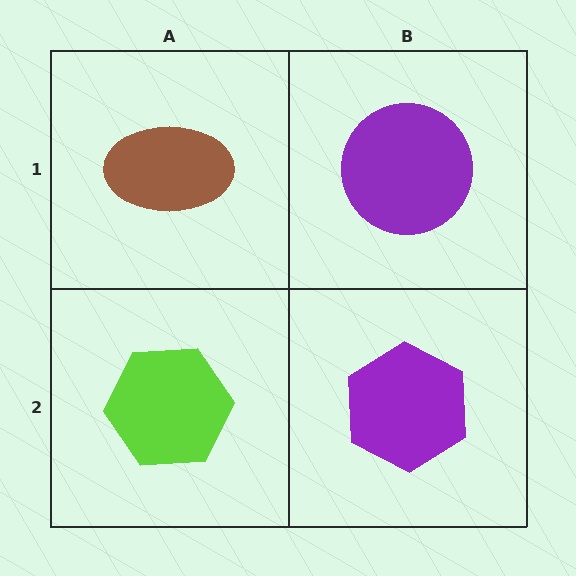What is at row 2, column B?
A purple hexagon.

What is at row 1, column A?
A brown ellipse.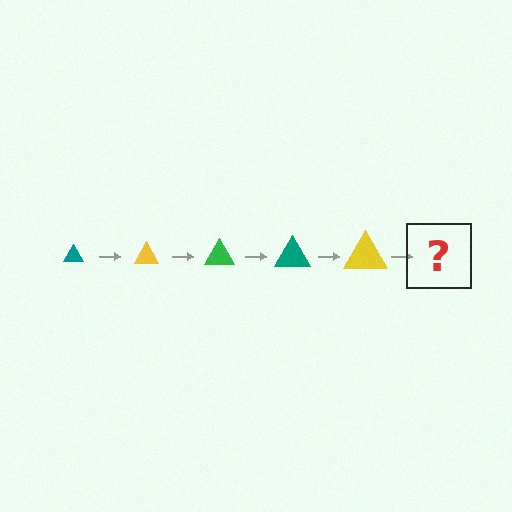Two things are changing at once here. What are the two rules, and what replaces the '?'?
The two rules are that the triangle grows larger each step and the color cycles through teal, yellow, and green. The '?' should be a green triangle, larger than the previous one.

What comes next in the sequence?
The next element should be a green triangle, larger than the previous one.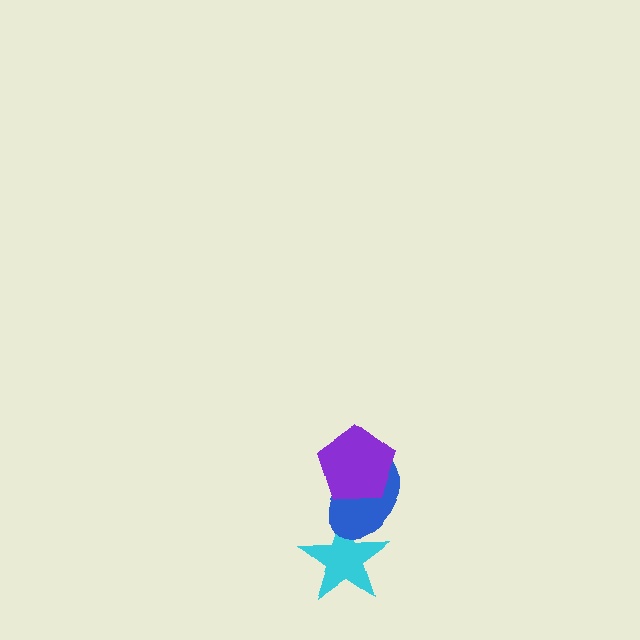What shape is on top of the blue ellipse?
The purple pentagon is on top of the blue ellipse.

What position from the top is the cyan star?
The cyan star is 3rd from the top.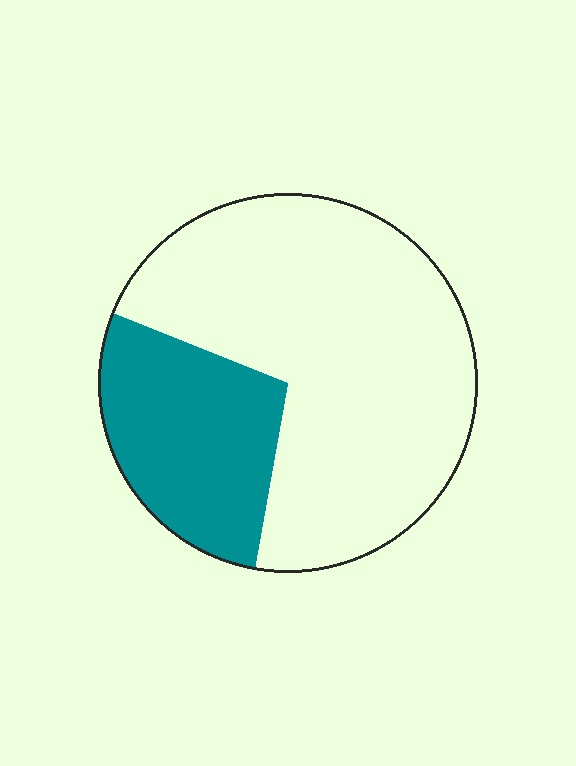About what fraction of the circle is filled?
About one quarter (1/4).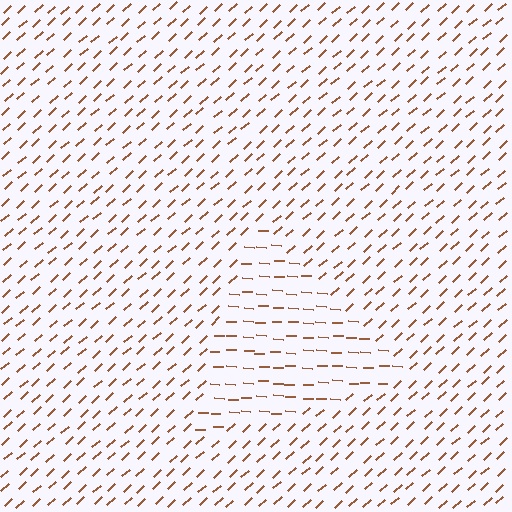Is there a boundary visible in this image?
Yes, there is a texture boundary formed by a change in line orientation.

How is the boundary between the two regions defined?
The boundary is defined purely by a change in line orientation (approximately 45 degrees difference). All lines are the same color and thickness.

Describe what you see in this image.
The image is filled with small brown line segments. A triangle region in the image has lines oriented differently from the surrounding lines, creating a visible texture boundary.